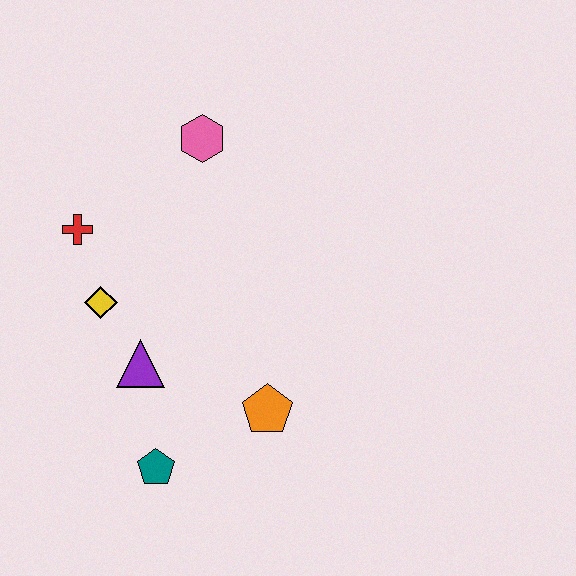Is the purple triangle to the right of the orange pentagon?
No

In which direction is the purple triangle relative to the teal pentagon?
The purple triangle is above the teal pentagon.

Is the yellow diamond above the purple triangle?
Yes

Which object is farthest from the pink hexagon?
The teal pentagon is farthest from the pink hexagon.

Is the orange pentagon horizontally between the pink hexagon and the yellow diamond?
No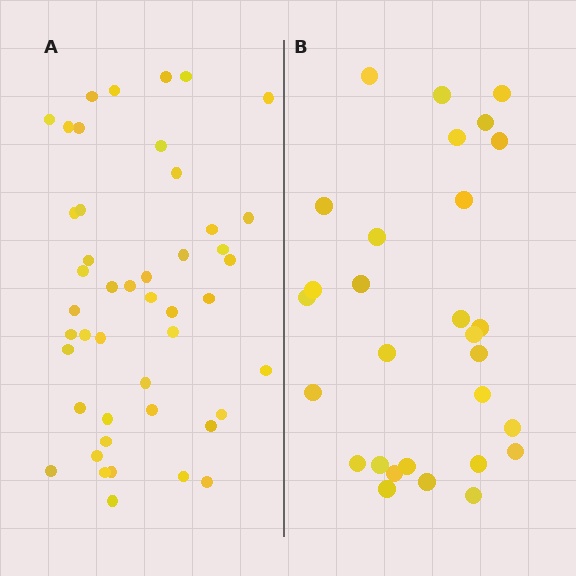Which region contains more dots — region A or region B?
Region A (the left region) has more dots.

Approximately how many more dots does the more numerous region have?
Region A has approximately 15 more dots than region B.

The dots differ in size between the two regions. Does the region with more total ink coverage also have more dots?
No. Region B has more total ink coverage because its dots are larger, but region A actually contains more individual dots. Total area can be misleading — the number of items is what matters here.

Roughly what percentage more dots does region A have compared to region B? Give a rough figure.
About 60% more.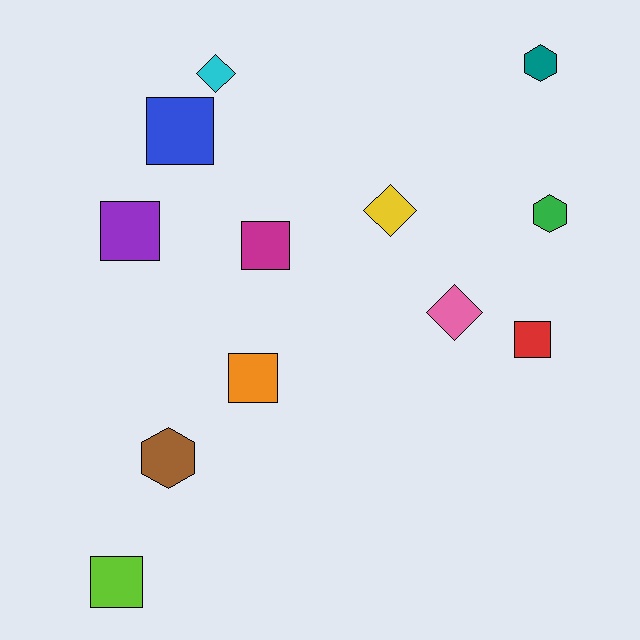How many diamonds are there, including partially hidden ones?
There are 3 diamonds.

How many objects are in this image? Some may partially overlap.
There are 12 objects.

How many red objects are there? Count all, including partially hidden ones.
There is 1 red object.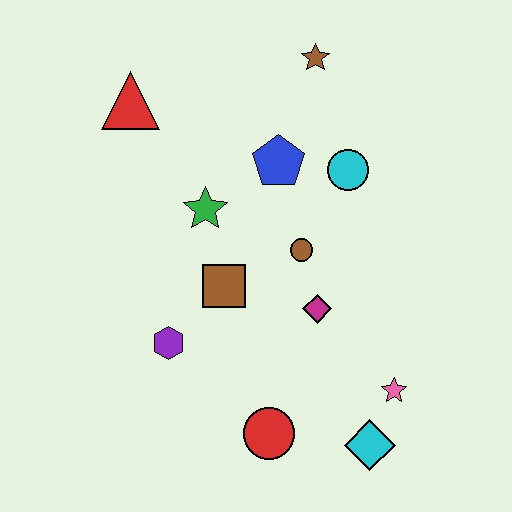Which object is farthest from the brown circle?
The red triangle is farthest from the brown circle.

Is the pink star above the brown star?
No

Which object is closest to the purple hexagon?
The brown square is closest to the purple hexagon.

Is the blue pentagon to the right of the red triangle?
Yes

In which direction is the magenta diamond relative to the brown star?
The magenta diamond is below the brown star.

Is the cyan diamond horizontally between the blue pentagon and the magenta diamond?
No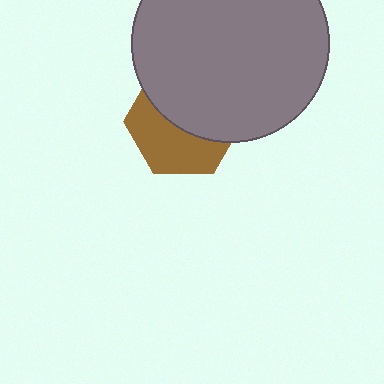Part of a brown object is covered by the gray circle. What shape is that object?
It is a hexagon.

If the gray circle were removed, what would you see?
You would see the complete brown hexagon.